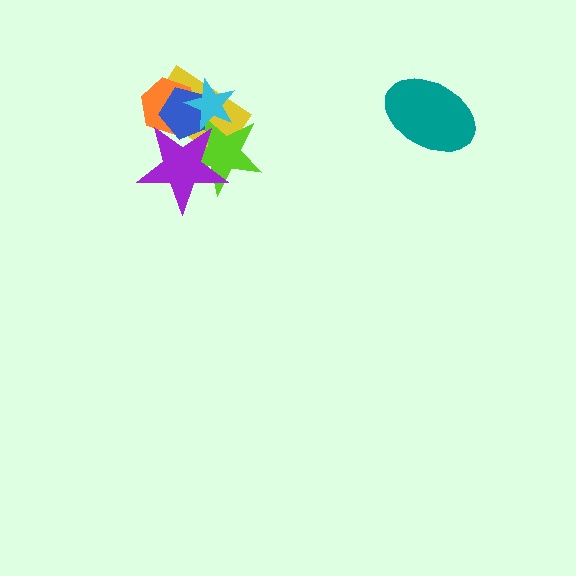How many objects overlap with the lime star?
4 objects overlap with the lime star.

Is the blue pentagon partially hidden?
Yes, it is partially covered by another shape.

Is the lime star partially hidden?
Yes, it is partially covered by another shape.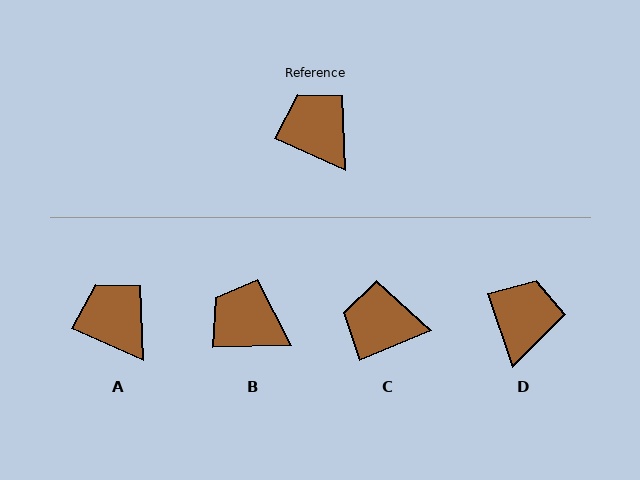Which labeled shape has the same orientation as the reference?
A.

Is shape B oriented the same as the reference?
No, it is off by about 25 degrees.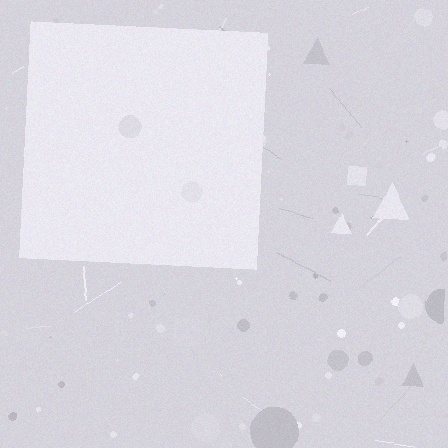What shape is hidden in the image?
A square is hidden in the image.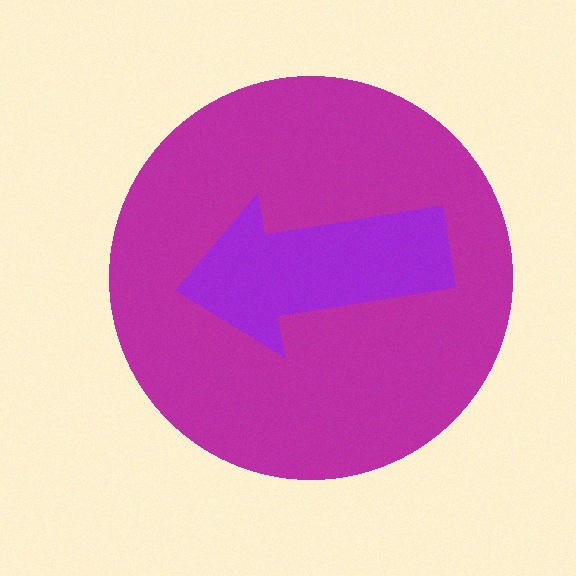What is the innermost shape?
The purple arrow.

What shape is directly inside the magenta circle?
The purple arrow.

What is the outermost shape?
The magenta circle.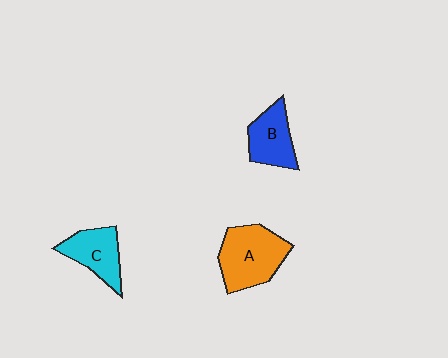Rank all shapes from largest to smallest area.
From largest to smallest: A (orange), C (cyan), B (blue).